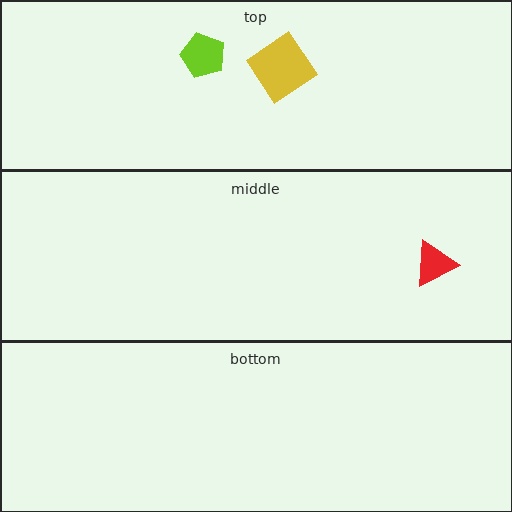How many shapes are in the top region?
2.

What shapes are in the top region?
The lime pentagon, the yellow diamond.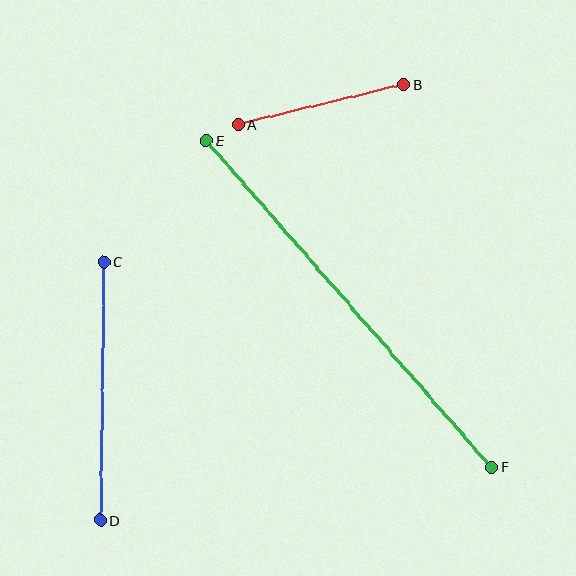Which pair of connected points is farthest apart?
Points E and F are farthest apart.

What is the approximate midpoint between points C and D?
The midpoint is at approximately (102, 391) pixels.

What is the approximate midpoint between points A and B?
The midpoint is at approximately (321, 105) pixels.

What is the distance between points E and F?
The distance is approximately 434 pixels.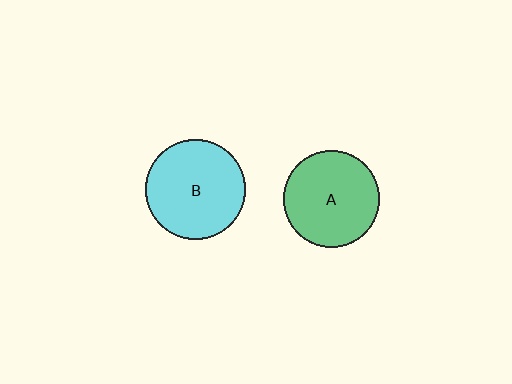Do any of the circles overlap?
No, none of the circles overlap.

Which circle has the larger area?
Circle B (cyan).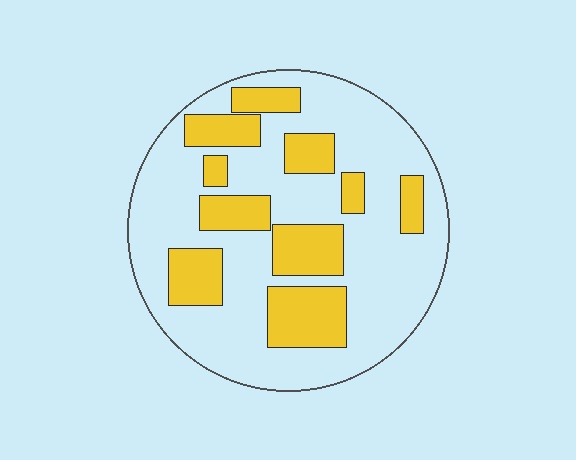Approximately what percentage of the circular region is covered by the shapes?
Approximately 30%.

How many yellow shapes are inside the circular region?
10.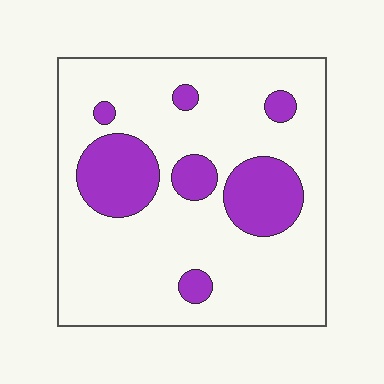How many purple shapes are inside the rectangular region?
7.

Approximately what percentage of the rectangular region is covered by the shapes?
Approximately 20%.